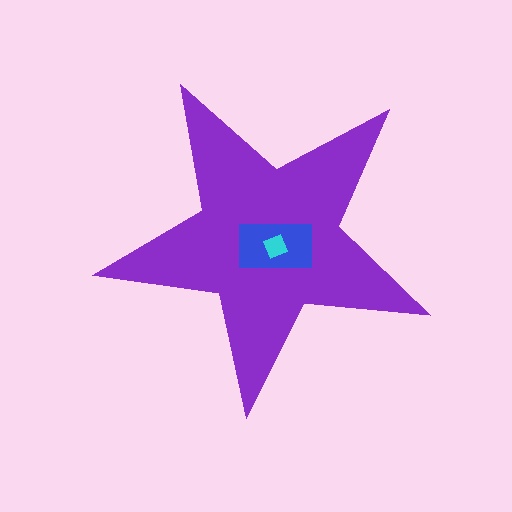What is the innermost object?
The cyan square.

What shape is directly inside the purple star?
The blue rectangle.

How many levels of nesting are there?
3.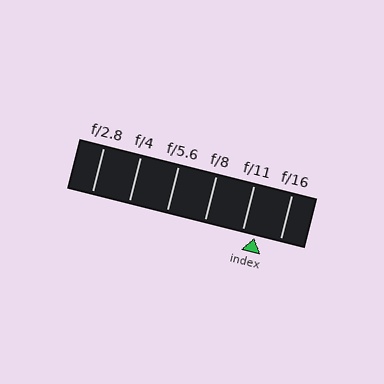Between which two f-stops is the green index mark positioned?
The index mark is between f/11 and f/16.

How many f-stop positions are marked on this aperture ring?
There are 6 f-stop positions marked.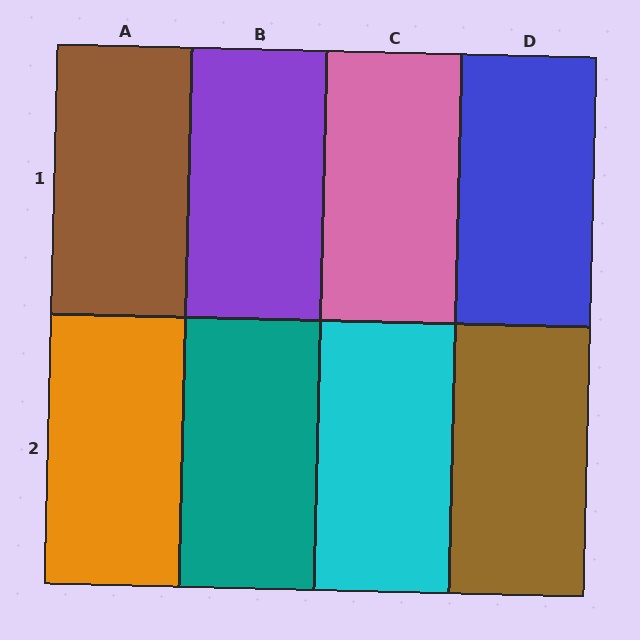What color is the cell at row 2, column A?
Orange.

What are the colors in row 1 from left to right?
Brown, purple, pink, blue.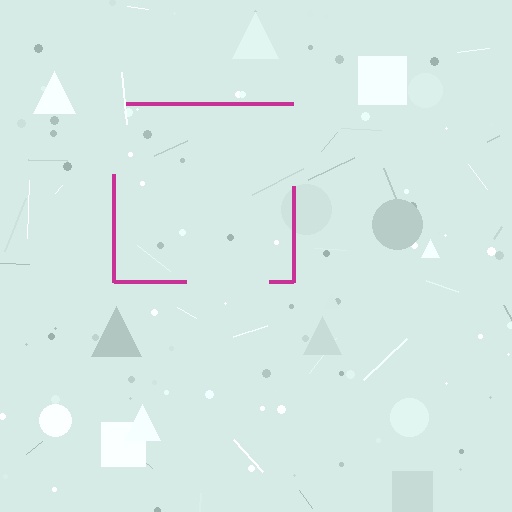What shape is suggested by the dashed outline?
The dashed outline suggests a square.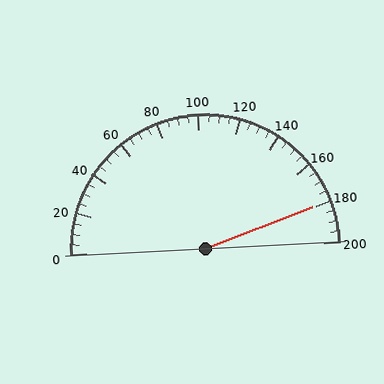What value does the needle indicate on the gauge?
The needle indicates approximately 180.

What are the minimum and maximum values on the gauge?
The gauge ranges from 0 to 200.